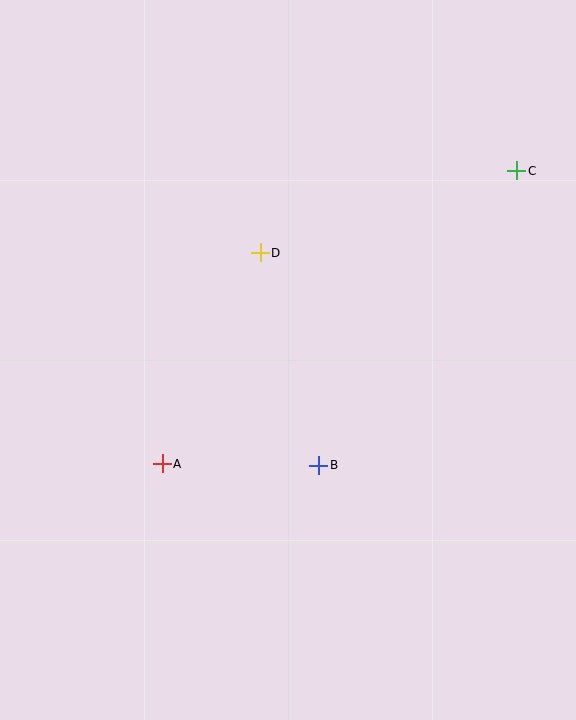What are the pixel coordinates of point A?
Point A is at (162, 464).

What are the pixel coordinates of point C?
Point C is at (517, 171).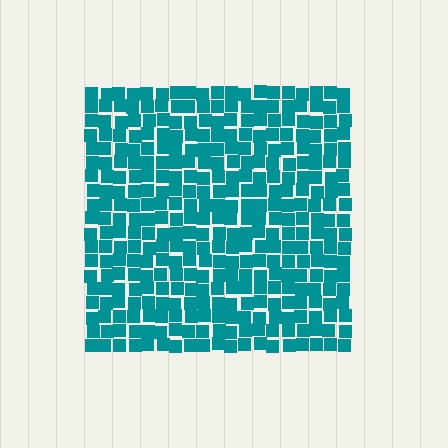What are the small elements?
The small elements are squares.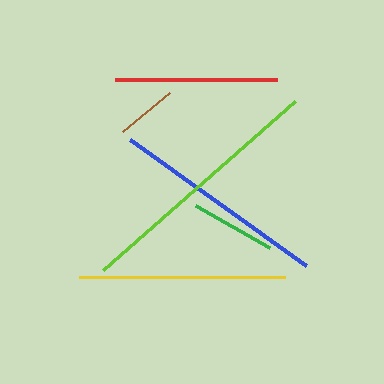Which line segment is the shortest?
The brown line is the shortest at approximately 61 pixels.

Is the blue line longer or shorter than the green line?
The blue line is longer than the green line.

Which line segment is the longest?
The lime line is the longest at approximately 256 pixels.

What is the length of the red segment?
The red segment is approximately 162 pixels long.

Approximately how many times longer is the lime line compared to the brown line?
The lime line is approximately 4.2 times the length of the brown line.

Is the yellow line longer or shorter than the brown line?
The yellow line is longer than the brown line.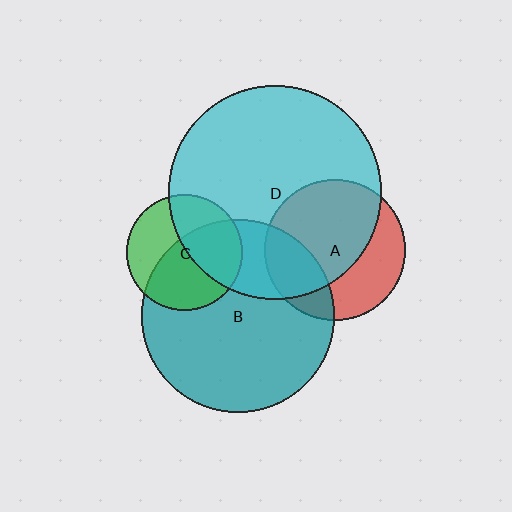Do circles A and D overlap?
Yes.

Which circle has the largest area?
Circle D (cyan).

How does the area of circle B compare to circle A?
Approximately 1.9 times.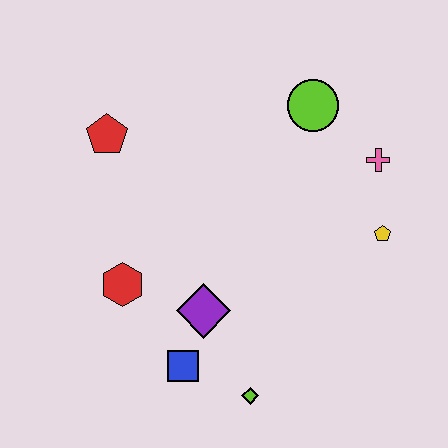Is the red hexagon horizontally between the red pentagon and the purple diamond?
Yes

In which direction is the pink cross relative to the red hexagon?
The pink cross is to the right of the red hexagon.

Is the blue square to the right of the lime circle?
No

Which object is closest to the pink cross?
The yellow pentagon is closest to the pink cross.